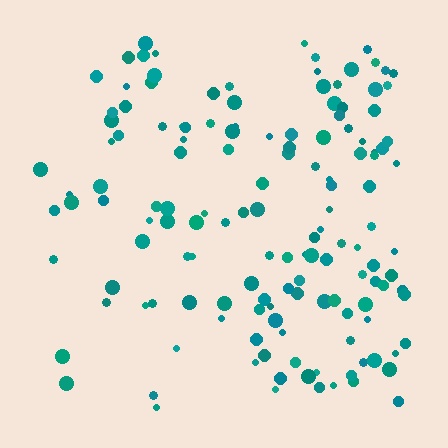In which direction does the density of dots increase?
From left to right, with the right side densest.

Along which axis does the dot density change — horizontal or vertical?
Horizontal.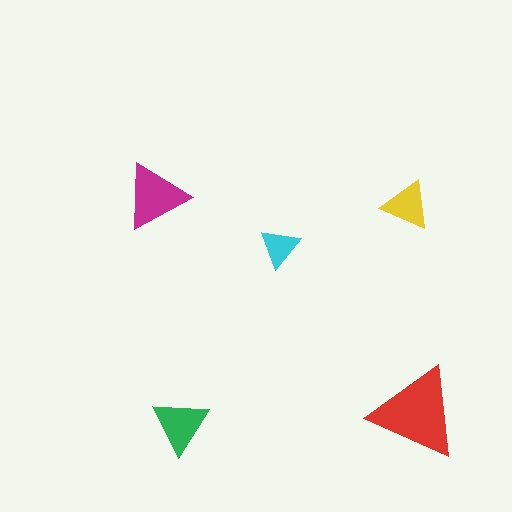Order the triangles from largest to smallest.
the red one, the magenta one, the green one, the yellow one, the cyan one.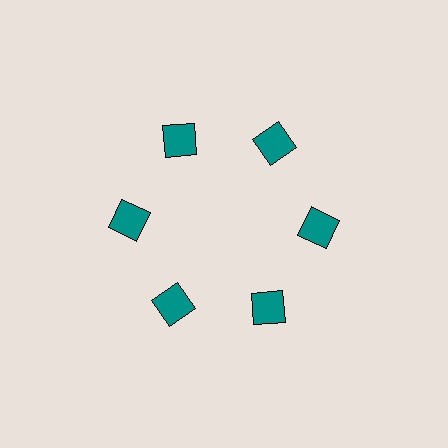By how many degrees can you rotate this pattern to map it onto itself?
The pattern maps onto itself every 60 degrees of rotation.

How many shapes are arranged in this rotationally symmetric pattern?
There are 6 shapes, arranged in 6 groups of 1.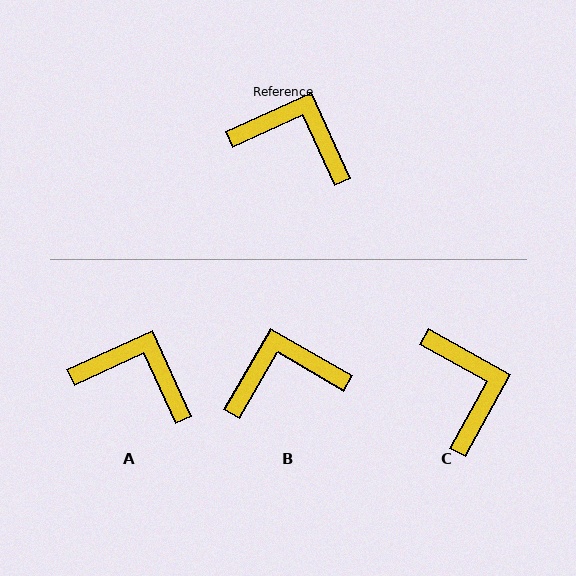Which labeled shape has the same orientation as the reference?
A.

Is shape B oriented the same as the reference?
No, it is off by about 35 degrees.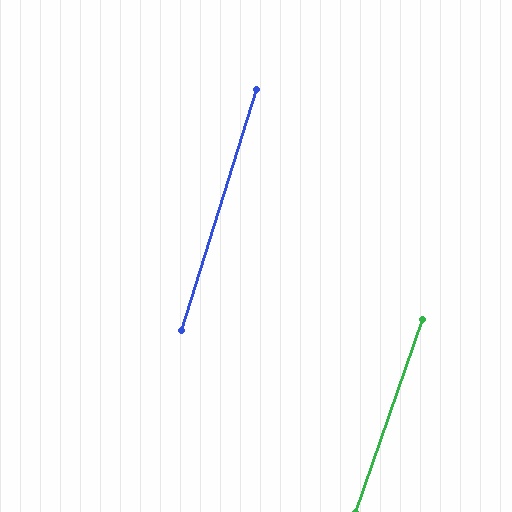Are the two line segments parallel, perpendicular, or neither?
Parallel — their directions differ by only 1.8°.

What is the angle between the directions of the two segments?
Approximately 2 degrees.